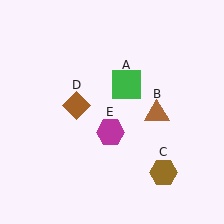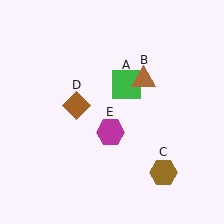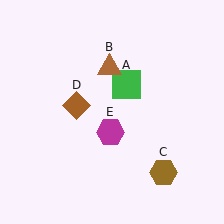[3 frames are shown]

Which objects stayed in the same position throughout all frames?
Green square (object A) and brown hexagon (object C) and brown diamond (object D) and magenta hexagon (object E) remained stationary.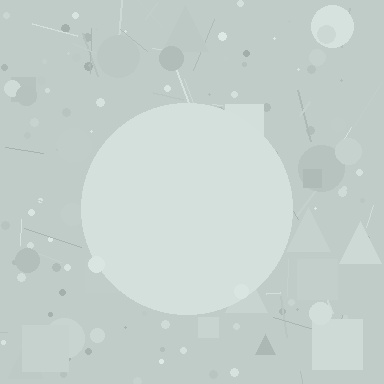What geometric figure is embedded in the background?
A circle is embedded in the background.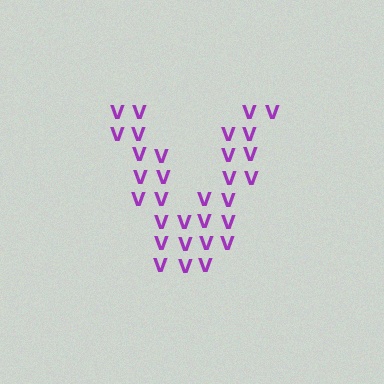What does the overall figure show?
The overall figure shows the letter V.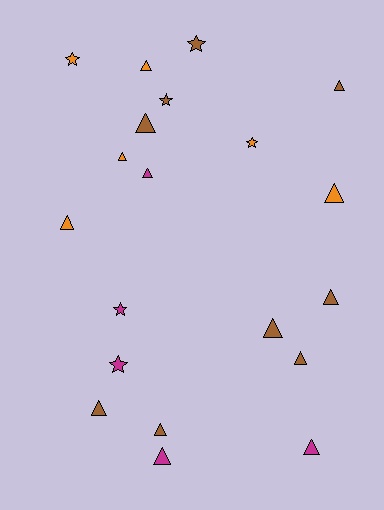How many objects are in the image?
There are 20 objects.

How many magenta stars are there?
There are 2 magenta stars.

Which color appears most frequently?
Brown, with 9 objects.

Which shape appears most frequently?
Triangle, with 14 objects.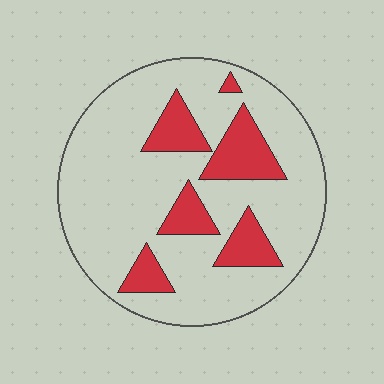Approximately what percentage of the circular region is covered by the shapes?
Approximately 20%.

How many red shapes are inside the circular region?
6.